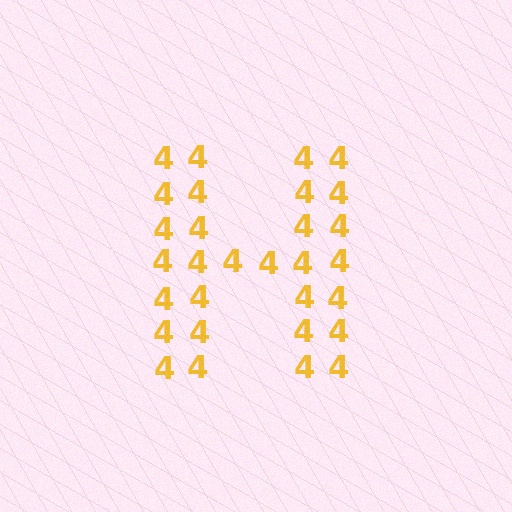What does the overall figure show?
The overall figure shows the letter H.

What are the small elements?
The small elements are digit 4's.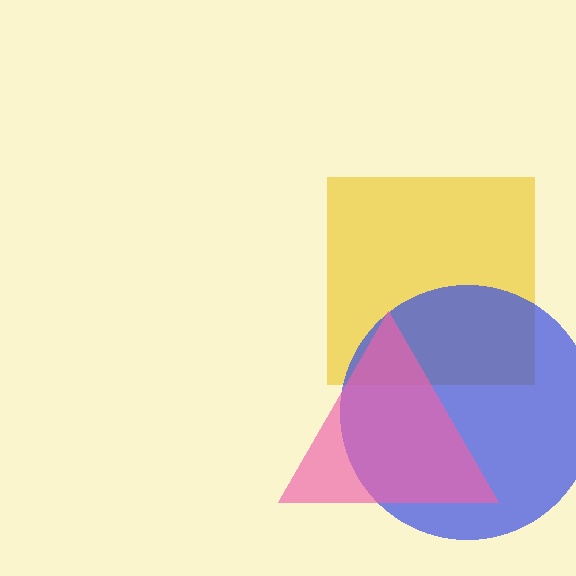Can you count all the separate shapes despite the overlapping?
Yes, there are 3 separate shapes.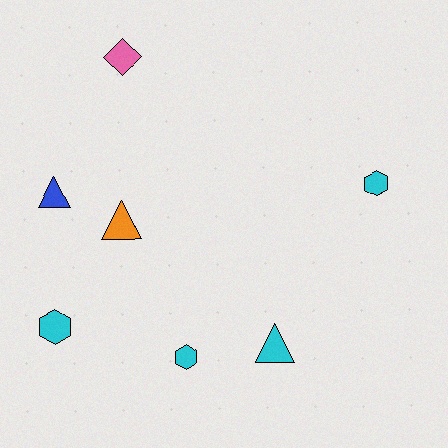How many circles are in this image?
There are no circles.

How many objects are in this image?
There are 7 objects.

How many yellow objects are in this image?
There are no yellow objects.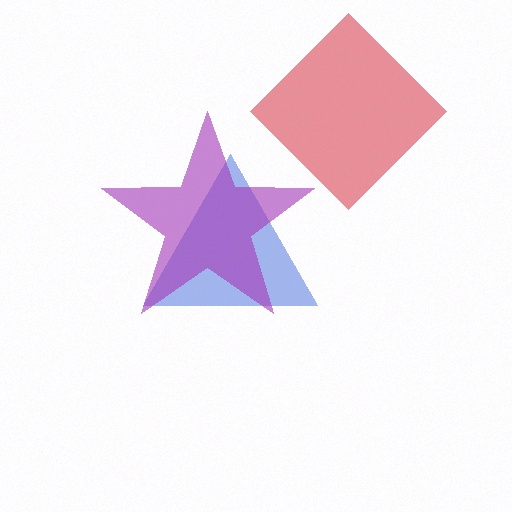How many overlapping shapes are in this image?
There are 3 overlapping shapes in the image.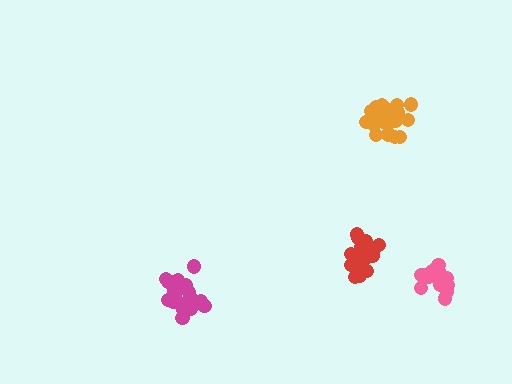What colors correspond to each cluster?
The clusters are colored: pink, orange, magenta, red.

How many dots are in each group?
Group 1: 18 dots, Group 2: 21 dots, Group 3: 21 dots, Group 4: 21 dots (81 total).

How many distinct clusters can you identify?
There are 4 distinct clusters.